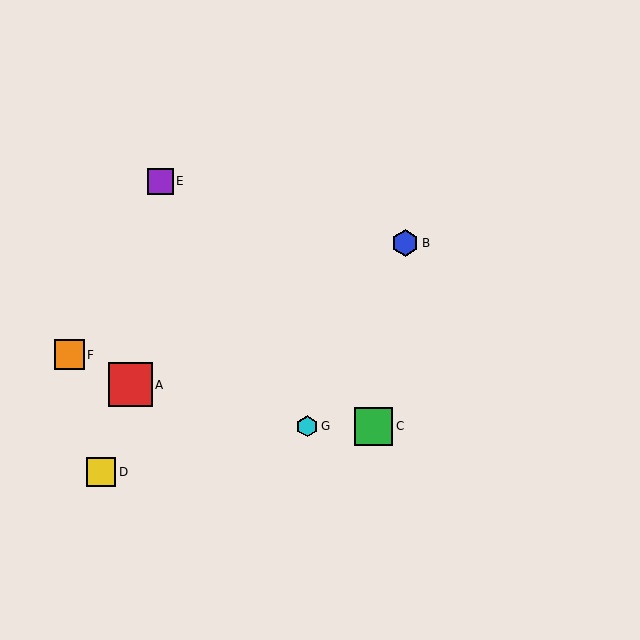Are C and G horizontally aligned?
Yes, both are at y≈426.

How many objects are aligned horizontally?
2 objects (C, G) are aligned horizontally.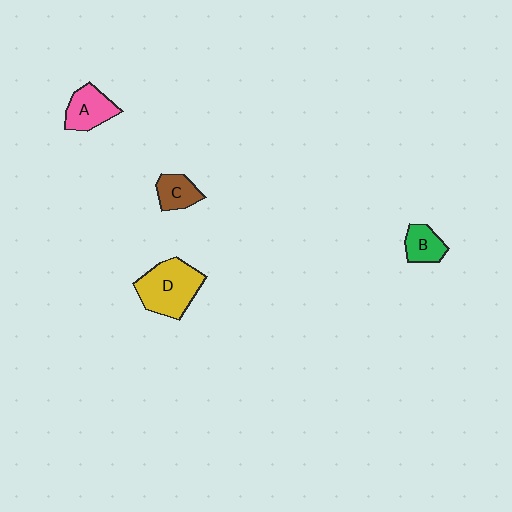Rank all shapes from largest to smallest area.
From largest to smallest: D (yellow), A (pink), C (brown), B (green).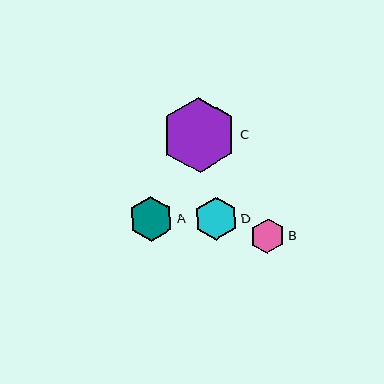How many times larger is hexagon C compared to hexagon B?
Hexagon C is approximately 2.2 times the size of hexagon B.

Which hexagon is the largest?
Hexagon C is the largest with a size of approximately 75 pixels.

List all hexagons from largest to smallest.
From largest to smallest: C, A, D, B.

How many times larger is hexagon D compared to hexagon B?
Hexagon D is approximately 1.3 times the size of hexagon B.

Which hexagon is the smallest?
Hexagon B is the smallest with a size of approximately 34 pixels.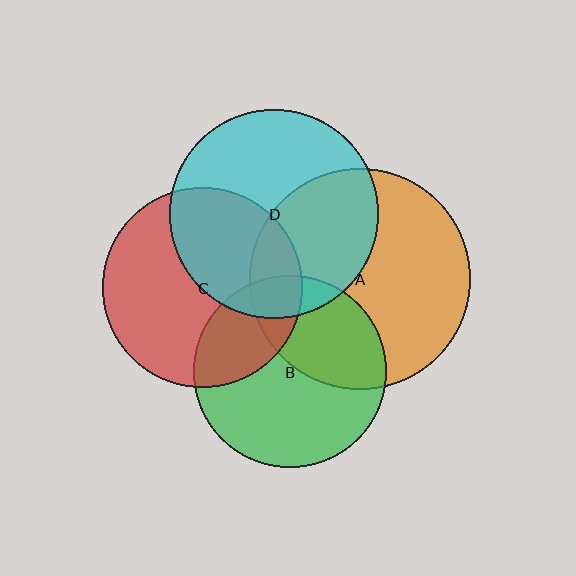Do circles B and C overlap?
Yes.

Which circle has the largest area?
Circle A (orange).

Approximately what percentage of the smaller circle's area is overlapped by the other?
Approximately 30%.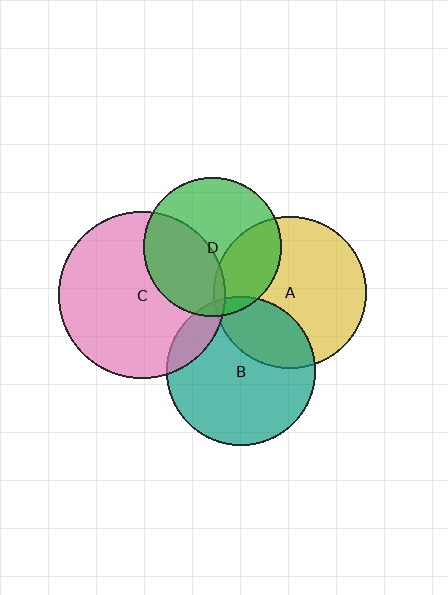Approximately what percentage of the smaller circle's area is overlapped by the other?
Approximately 15%.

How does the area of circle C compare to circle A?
Approximately 1.2 times.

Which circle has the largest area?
Circle C (pink).